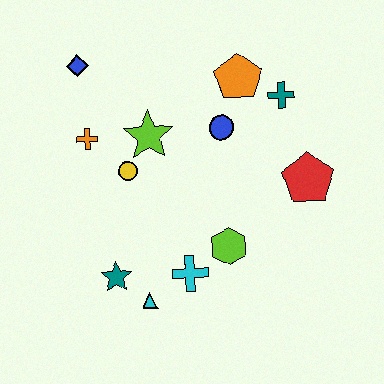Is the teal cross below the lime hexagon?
No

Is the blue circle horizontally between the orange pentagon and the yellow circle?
Yes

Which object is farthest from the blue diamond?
The red pentagon is farthest from the blue diamond.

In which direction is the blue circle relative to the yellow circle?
The blue circle is to the right of the yellow circle.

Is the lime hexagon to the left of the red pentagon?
Yes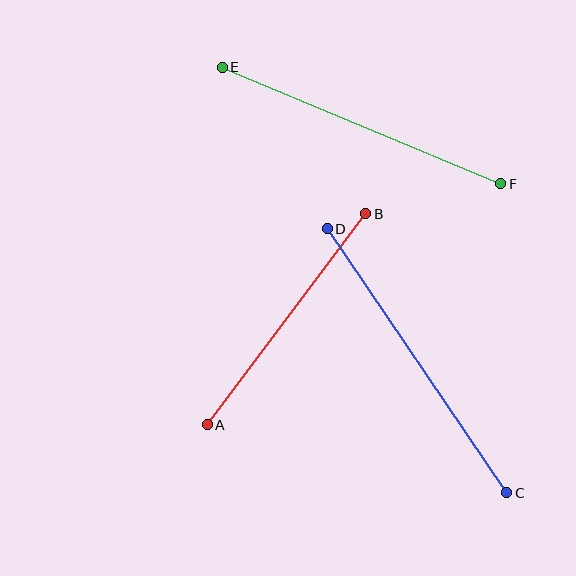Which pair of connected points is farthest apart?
Points C and D are farthest apart.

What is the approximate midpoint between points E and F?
The midpoint is at approximately (361, 126) pixels.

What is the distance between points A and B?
The distance is approximately 264 pixels.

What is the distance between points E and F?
The distance is approximately 302 pixels.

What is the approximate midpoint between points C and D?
The midpoint is at approximately (417, 361) pixels.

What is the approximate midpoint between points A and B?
The midpoint is at approximately (286, 319) pixels.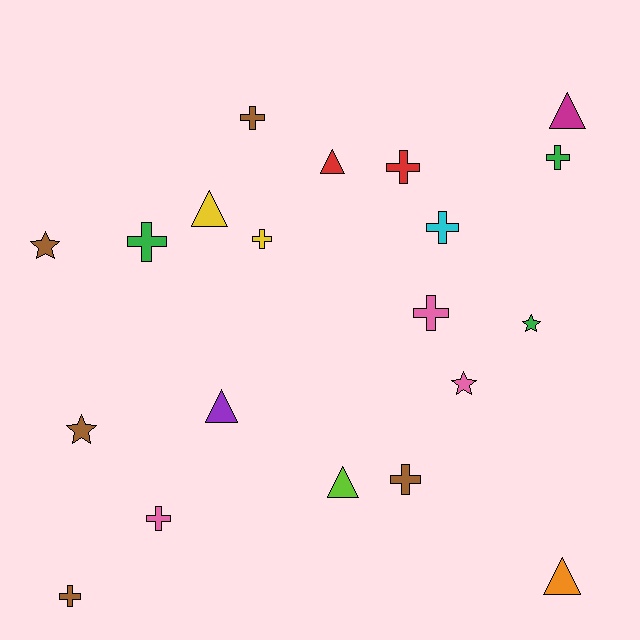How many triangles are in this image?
There are 6 triangles.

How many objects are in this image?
There are 20 objects.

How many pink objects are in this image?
There are 3 pink objects.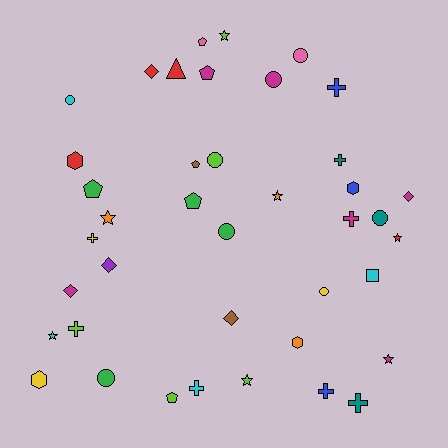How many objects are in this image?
There are 40 objects.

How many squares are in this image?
There is 1 square.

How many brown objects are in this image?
There are 2 brown objects.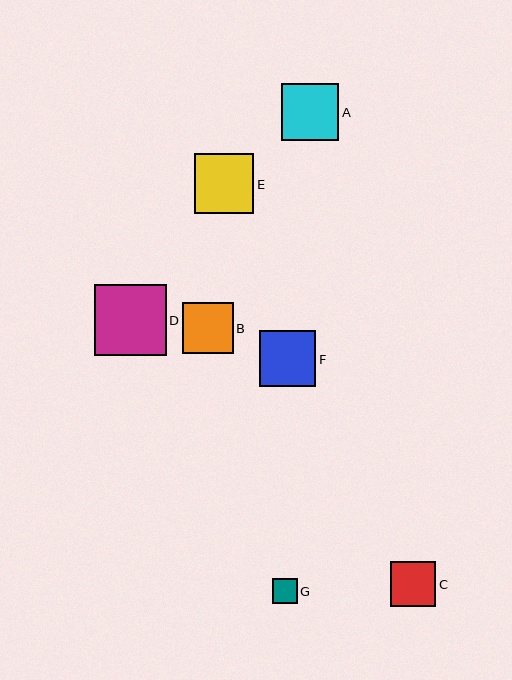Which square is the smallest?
Square G is the smallest with a size of approximately 25 pixels.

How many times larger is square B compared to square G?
Square B is approximately 2.0 times the size of square G.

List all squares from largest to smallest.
From largest to smallest: D, E, A, F, B, C, G.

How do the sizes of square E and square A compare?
Square E and square A are approximately the same size.